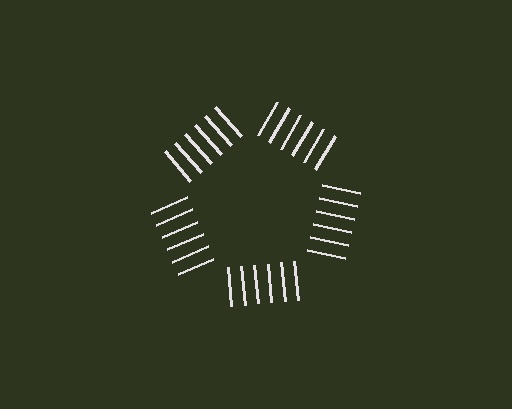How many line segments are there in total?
30 — 6 along each of the 5 edges.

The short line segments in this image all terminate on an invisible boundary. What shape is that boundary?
An illusory pentagon — the line segments terminate on its edges but no continuous stroke is drawn.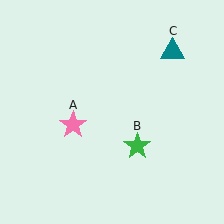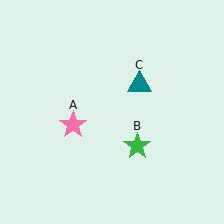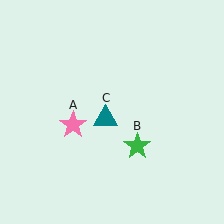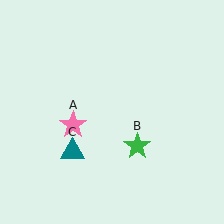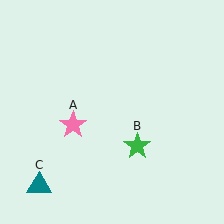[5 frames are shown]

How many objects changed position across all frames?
1 object changed position: teal triangle (object C).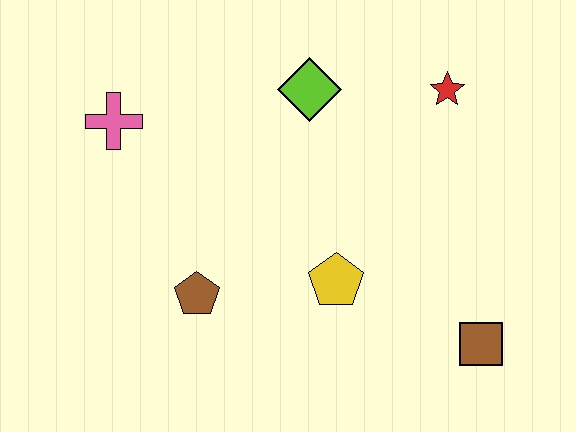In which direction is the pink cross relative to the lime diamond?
The pink cross is to the left of the lime diamond.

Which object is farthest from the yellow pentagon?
The pink cross is farthest from the yellow pentagon.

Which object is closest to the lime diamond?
The red star is closest to the lime diamond.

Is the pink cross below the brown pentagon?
No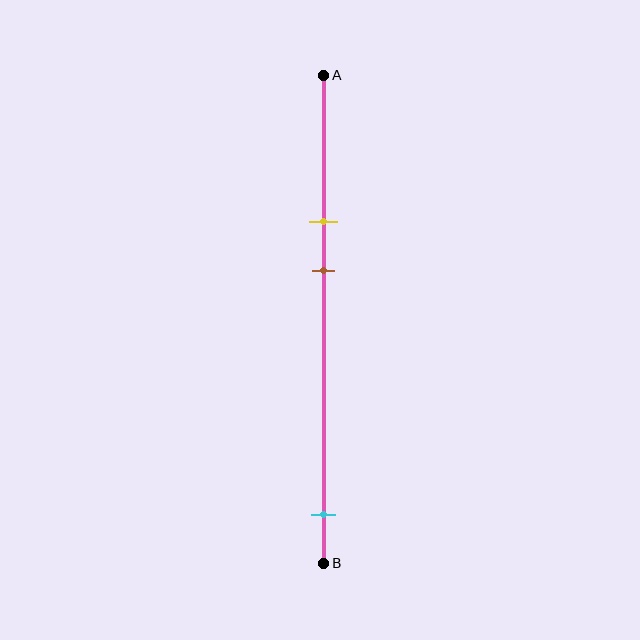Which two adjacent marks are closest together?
The yellow and brown marks are the closest adjacent pair.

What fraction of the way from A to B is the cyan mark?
The cyan mark is approximately 90% (0.9) of the way from A to B.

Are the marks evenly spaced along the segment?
No, the marks are not evenly spaced.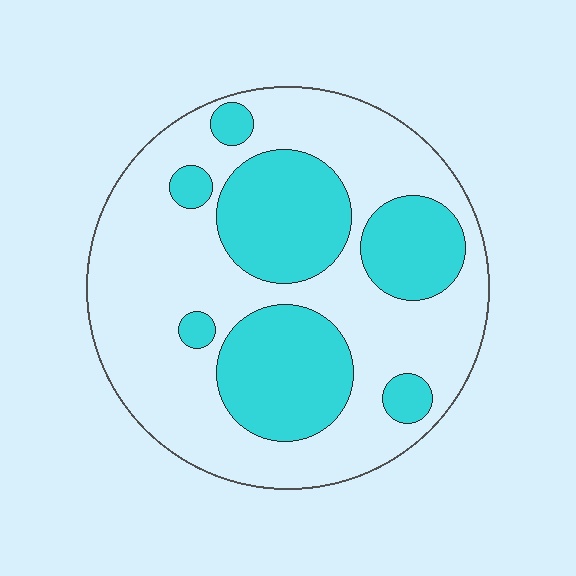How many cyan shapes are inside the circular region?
7.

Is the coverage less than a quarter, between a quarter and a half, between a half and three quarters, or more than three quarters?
Between a quarter and a half.